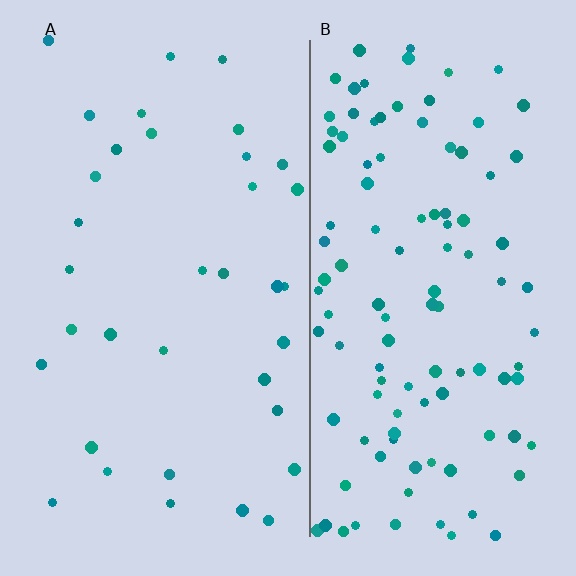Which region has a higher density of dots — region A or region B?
B (the right).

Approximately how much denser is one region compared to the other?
Approximately 3.2× — region B over region A.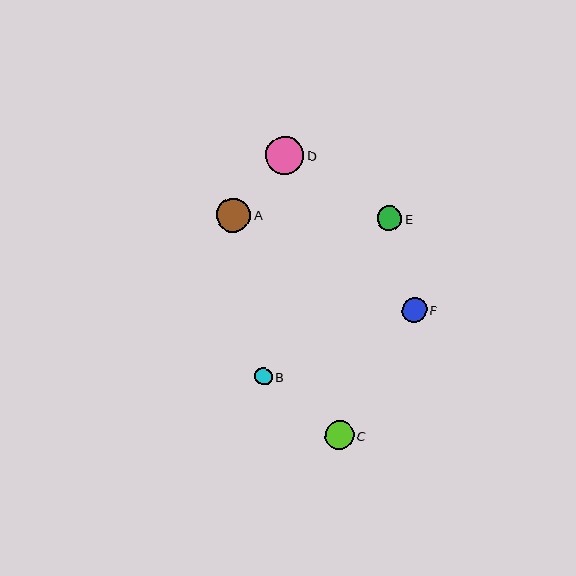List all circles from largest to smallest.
From largest to smallest: D, A, C, F, E, B.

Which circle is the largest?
Circle D is the largest with a size of approximately 38 pixels.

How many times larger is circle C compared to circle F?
Circle C is approximately 1.2 times the size of circle F.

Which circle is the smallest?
Circle B is the smallest with a size of approximately 18 pixels.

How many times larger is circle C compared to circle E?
Circle C is approximately 1.2 times the size of circle E.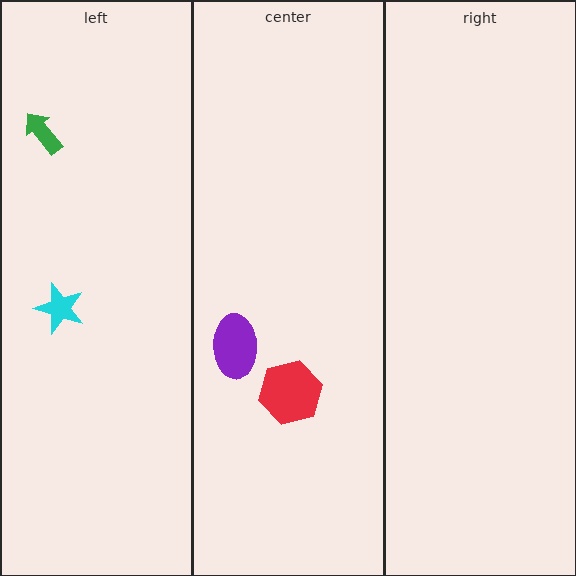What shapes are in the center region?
The red hexagon, the purple ellipse.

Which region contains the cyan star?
The left region.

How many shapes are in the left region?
2.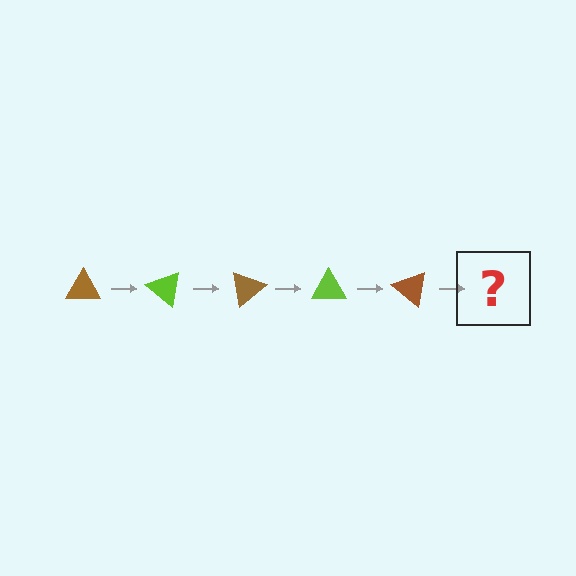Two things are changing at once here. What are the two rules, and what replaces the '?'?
The two rules are that it rotates 40 degrees each step and the color cycles through brown and lime. The '?' should be a lime triangle, rotated 200 degrees from the start.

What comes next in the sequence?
The next element should be a lime triangle, rotated 200 degrees from the start.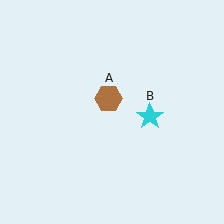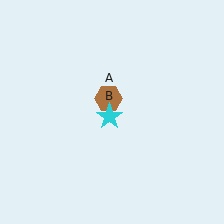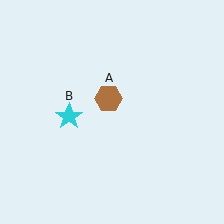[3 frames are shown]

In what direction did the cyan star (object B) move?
The cyan star (object B) moved left.